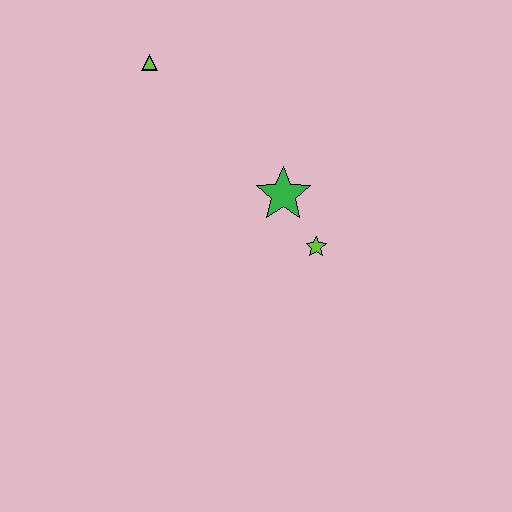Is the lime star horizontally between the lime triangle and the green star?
No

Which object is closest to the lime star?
The green star is closest to the lime star.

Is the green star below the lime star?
No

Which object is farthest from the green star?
The lime triangle is farthest from the green star.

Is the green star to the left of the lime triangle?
No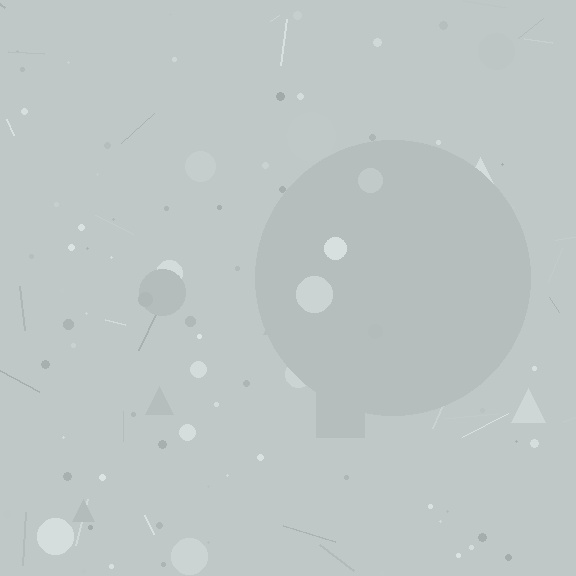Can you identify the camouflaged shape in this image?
The camouflaged shape is a circle.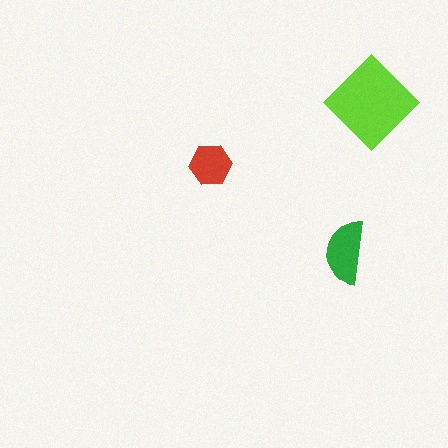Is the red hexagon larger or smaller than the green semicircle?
Smaller.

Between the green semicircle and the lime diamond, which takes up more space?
The lime diamond.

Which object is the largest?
The lime diamond.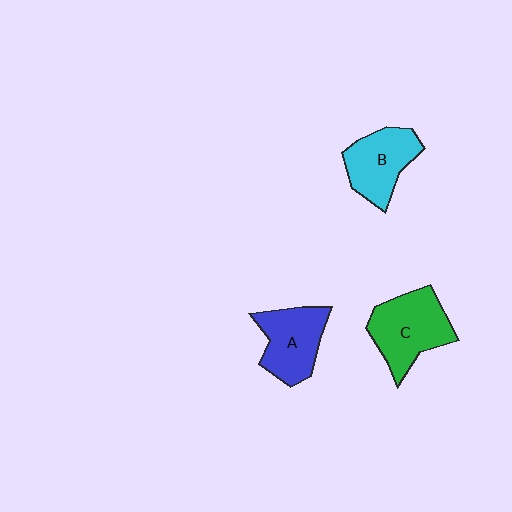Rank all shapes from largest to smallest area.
From largest to smallest: C (green), A (blue), B (cyan).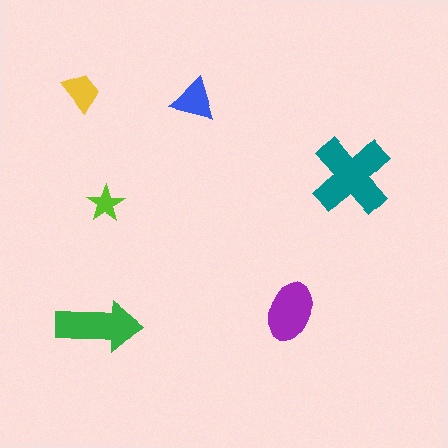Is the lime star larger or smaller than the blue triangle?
Smaller.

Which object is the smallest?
The lime star.